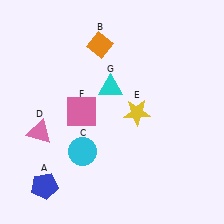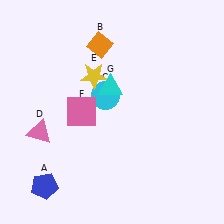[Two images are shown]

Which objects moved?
The objects that moved are: the cyan circle (C), the yellow star (E).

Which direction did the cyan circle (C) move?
The cyan circle (C) moved up.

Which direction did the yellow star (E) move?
The yellow star (E) moved left.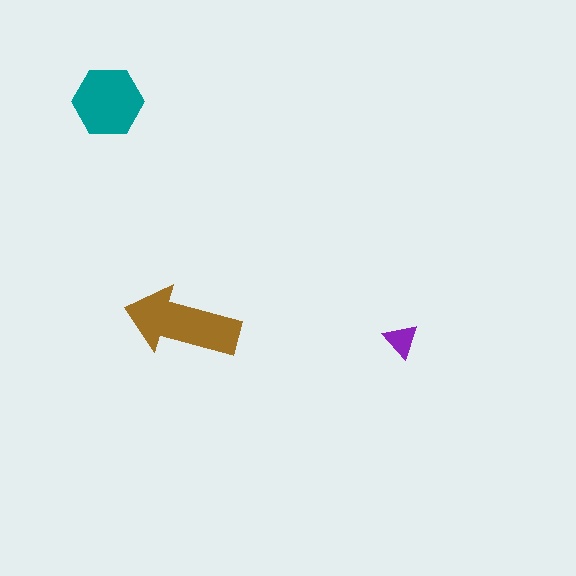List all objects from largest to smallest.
The brown arrow, the teal hexagon, the purple triangle.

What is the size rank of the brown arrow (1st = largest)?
1st.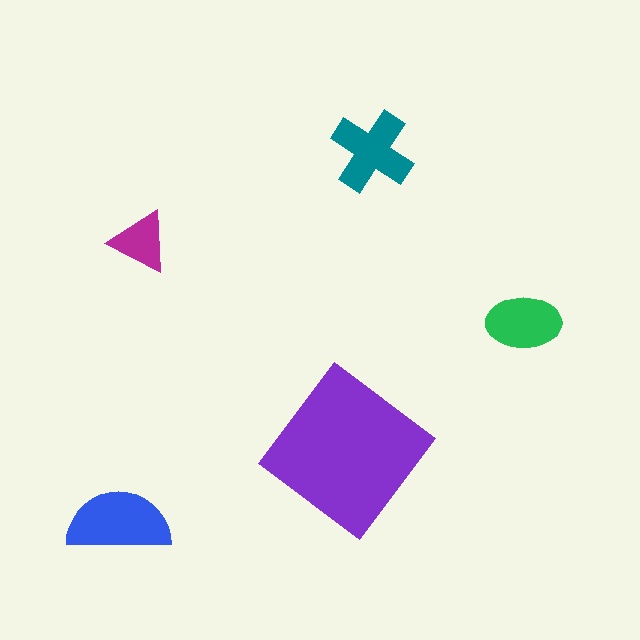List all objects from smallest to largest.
The magenta triangle, the green ellipse, the teal cross, the blue semicircle, the purple diamond.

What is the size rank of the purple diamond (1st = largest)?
1st.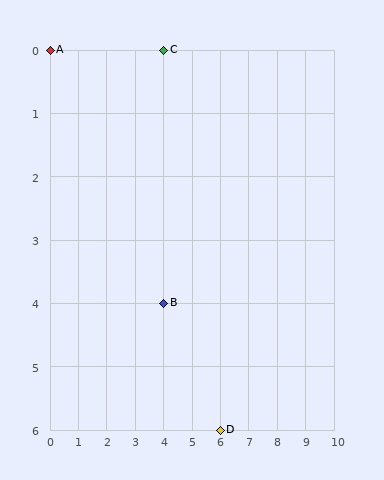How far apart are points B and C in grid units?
Points B and C are 4 rows apart.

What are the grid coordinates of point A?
Point A is at grid coordinates (0, 0).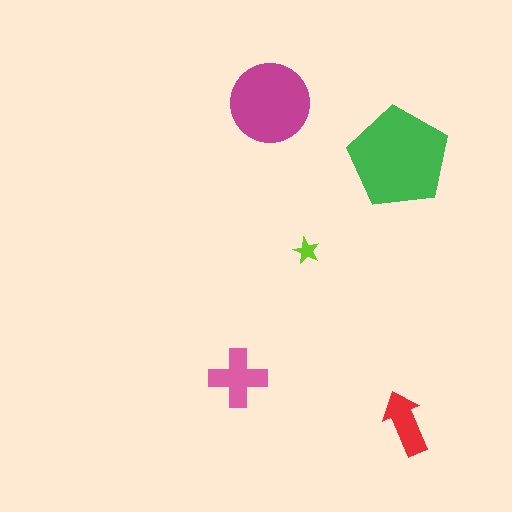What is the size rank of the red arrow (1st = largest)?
4th.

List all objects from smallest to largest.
The lime star, the red arrow, the pink cross, the magenta circle, the green pentagon.